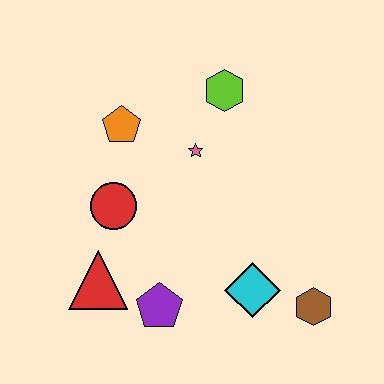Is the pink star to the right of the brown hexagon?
No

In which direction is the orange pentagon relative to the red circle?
The orange pentagon is above the red circle.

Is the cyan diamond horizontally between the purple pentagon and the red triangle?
No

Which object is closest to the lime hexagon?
The pink star is closest to the lime hexagon.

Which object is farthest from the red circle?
The brown hexagon is farthest from the red circle.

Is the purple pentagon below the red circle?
Yes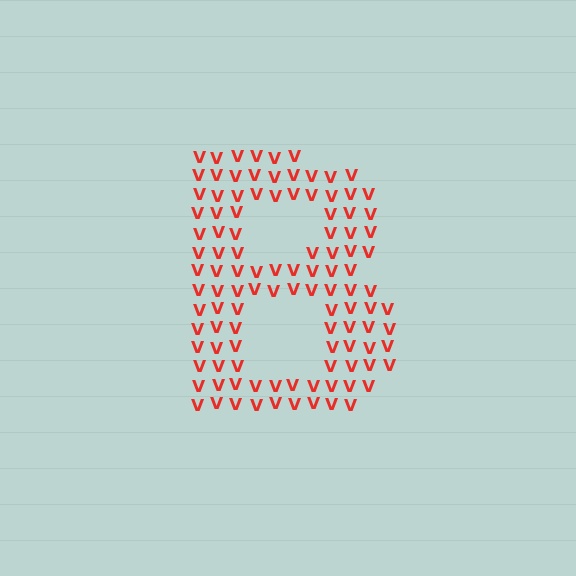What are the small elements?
The small elements are letter V's.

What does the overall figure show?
The overall figure shows the letter B.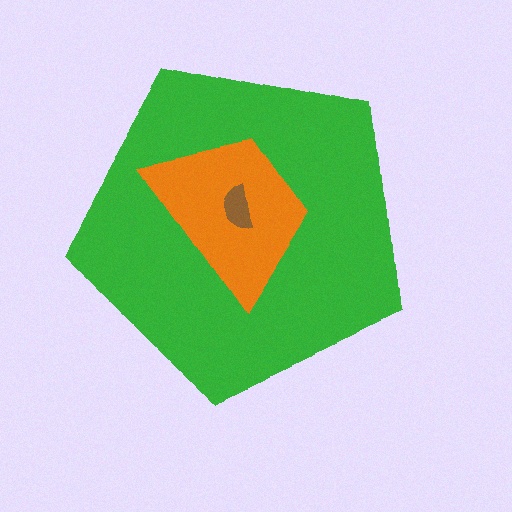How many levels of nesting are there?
3.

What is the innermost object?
The brown semicircle.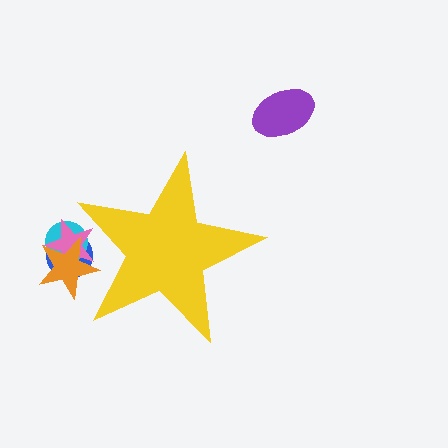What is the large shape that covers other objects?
A yellow star.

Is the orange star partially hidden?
Yes, the orange star is partially hidden behind the yellow star.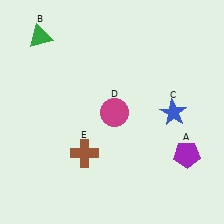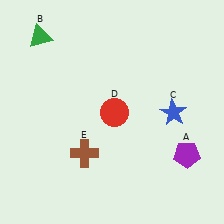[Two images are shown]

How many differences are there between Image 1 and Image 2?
There is 1 difference between the two images.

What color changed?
The circle (D) changed from magenta in Image 1 to red in Image 2.